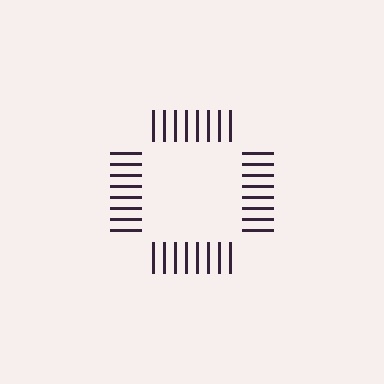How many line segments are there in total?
32 — 8 along each of the 4 edges.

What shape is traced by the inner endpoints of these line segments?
An illusory square — the line segments terminate on its edges but no continuous stroke is drawn.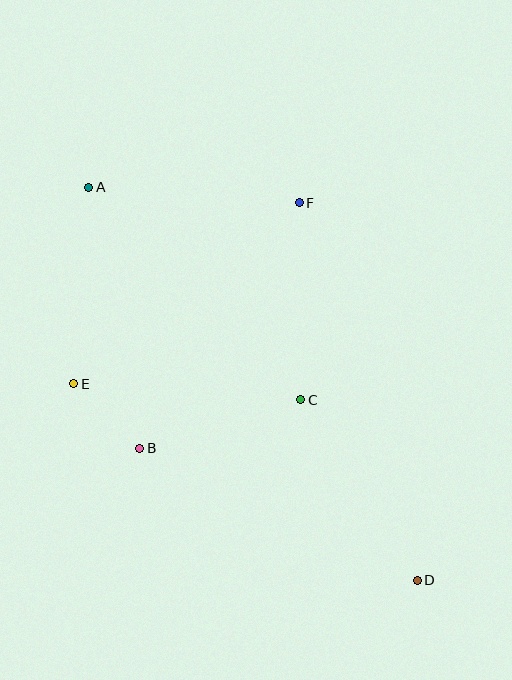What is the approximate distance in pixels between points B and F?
The distance between B and F is approximately 293 pixels.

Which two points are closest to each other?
Points B and E are closest to each other.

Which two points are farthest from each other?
Points A and D are farthest from each other.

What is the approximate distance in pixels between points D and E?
The distance between D and E is approximately 395 pixels.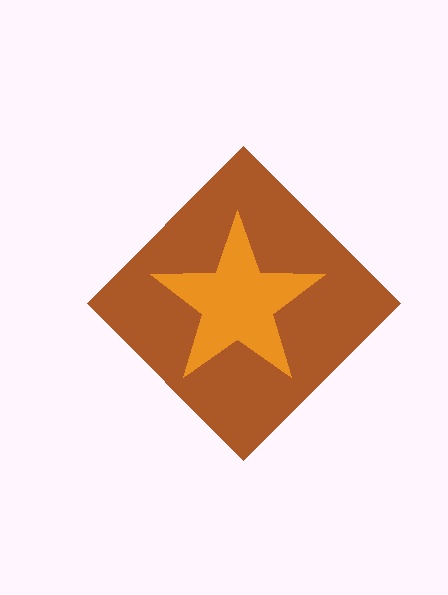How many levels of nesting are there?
2.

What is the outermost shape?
The brown diamond.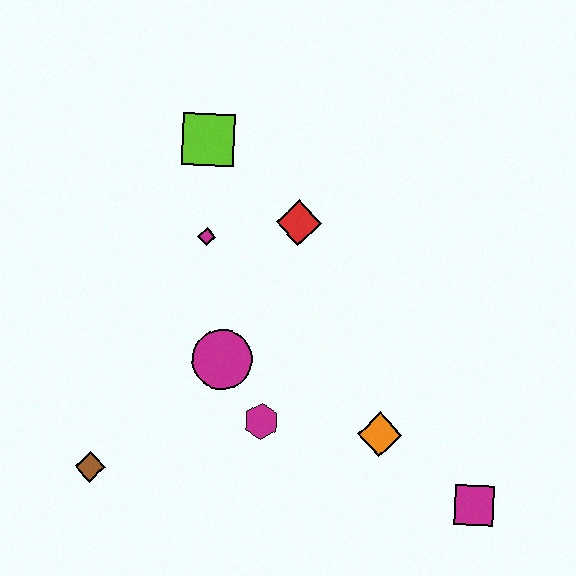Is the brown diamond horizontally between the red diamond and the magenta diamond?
No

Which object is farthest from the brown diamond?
The magenta square is farthest from the brown diamond.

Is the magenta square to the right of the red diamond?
Yes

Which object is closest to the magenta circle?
The magenta hexagon is closest to the magenta circle.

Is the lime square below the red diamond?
No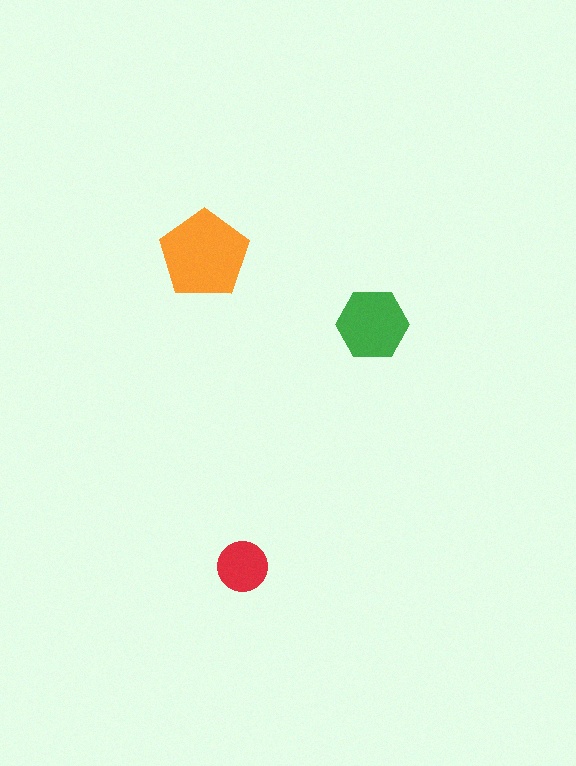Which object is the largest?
The orange pentagon.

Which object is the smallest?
The red circle.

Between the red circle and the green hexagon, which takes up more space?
The green hexagon.